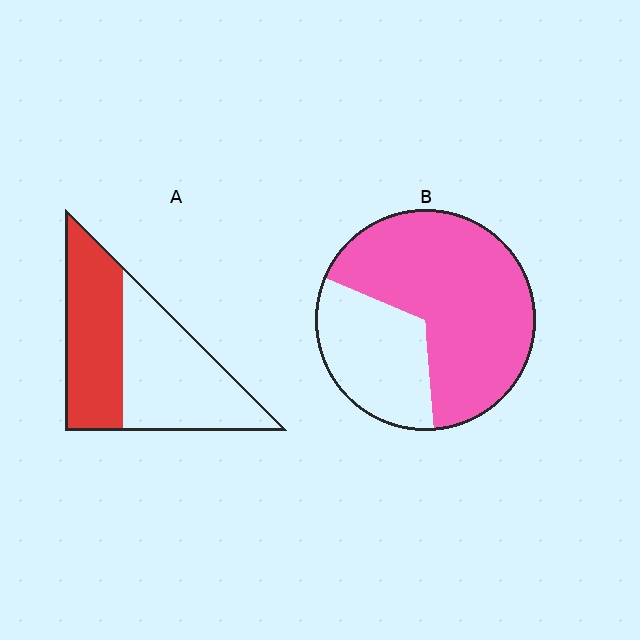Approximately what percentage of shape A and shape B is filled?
A is approximately 45% and B is approximately 70%.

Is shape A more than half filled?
No.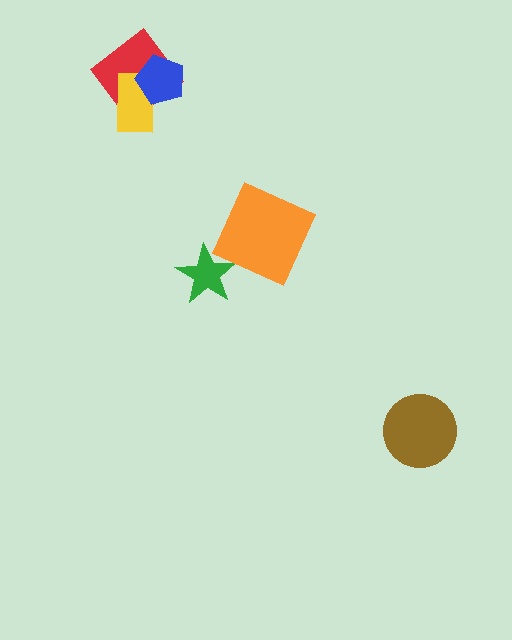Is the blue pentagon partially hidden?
No, no other shape covers it.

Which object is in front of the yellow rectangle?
The blue pentagon is in front of the yellow rectangle.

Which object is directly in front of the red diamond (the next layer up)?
The yellow rectangle is directly in front of the red diamond.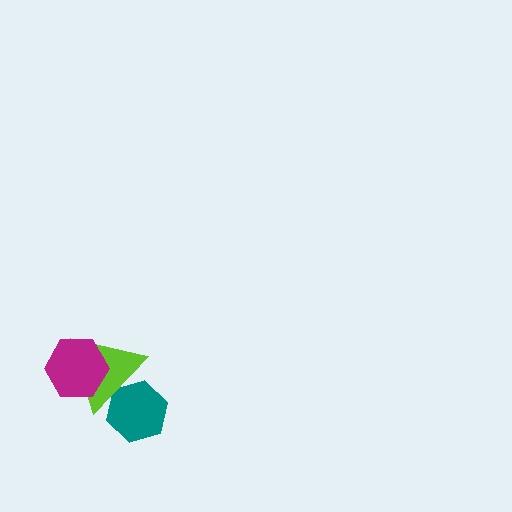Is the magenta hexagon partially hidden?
No, no other shape covers it.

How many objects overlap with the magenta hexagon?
1 object overlaps with the magenta hexagon.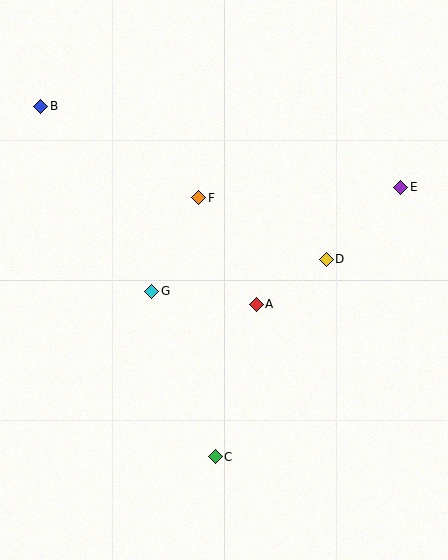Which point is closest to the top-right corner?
Point E is closest to the top-right corner.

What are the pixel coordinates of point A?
Point A is at (256, 304).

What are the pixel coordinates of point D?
Point D is at (326, 259).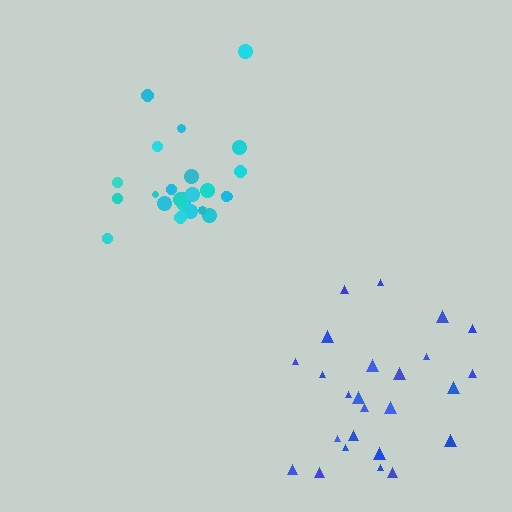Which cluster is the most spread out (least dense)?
Blue.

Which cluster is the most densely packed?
Cyan.